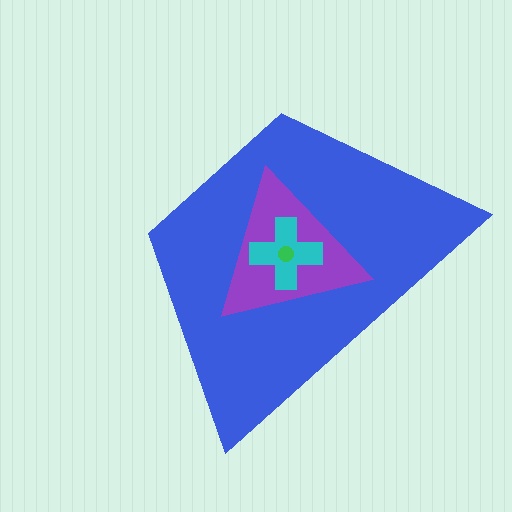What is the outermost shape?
The blue trapezoid.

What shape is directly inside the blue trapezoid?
The purple triangle.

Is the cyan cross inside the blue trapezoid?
Yes.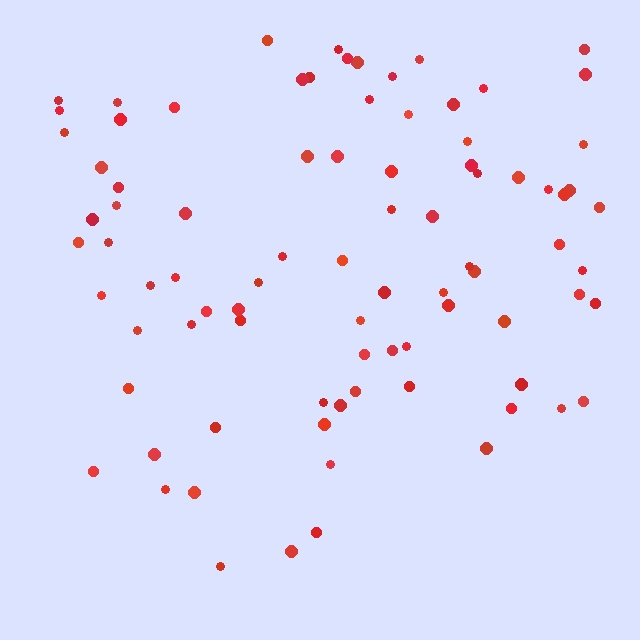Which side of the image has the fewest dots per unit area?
The bottom.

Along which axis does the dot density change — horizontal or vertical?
Vertical.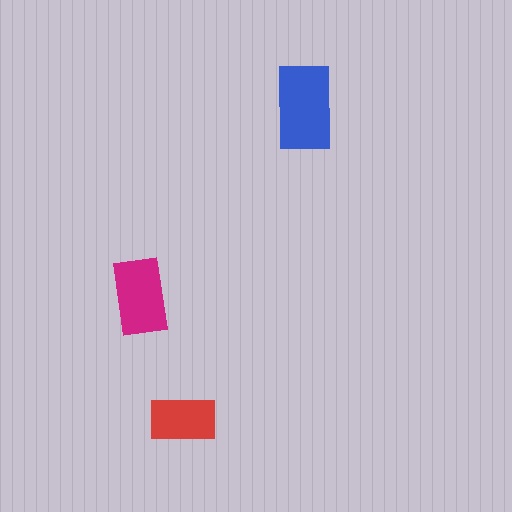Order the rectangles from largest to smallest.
the blue one, the magenta one, the red one.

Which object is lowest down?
The red rectangle is bottommost.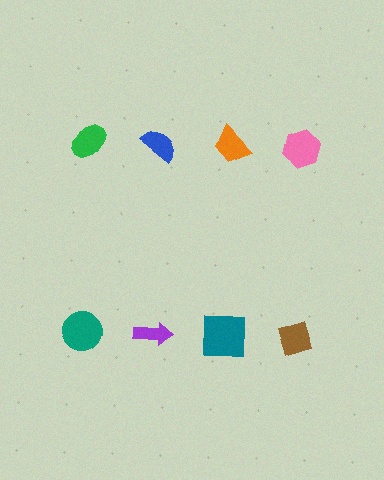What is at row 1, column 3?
An orange trapezoid.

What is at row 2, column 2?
A purple arrow.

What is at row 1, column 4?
A pink hexagon.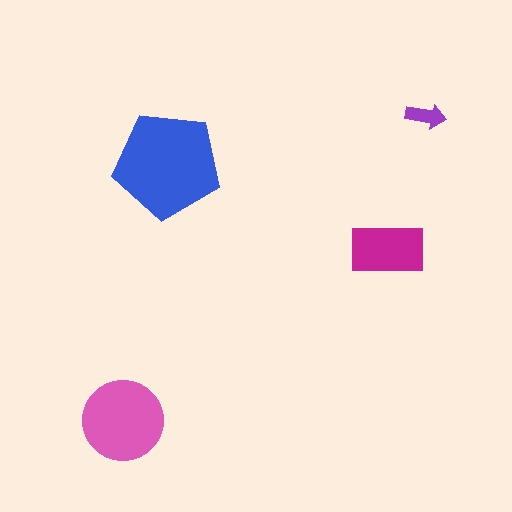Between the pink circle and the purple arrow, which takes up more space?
The pink circle.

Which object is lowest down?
The pink circle is bottommost.